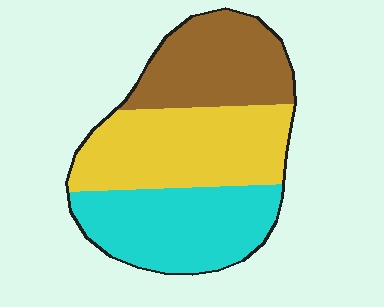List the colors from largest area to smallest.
From largest to smallest: yellow, cyan, brown.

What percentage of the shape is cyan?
Cyan takes up about one third (1/3) of the shape.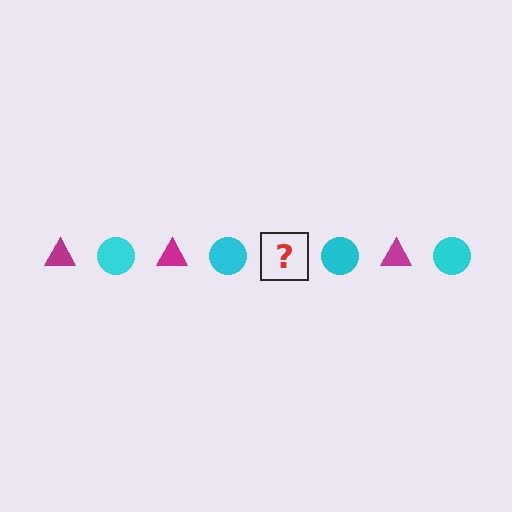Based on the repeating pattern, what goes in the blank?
The blank should be a magenta triangle.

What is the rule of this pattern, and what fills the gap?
The rule is that the pattern alternates between magenta triangle and cyan circle. The gap should be filled with a magenta triangle.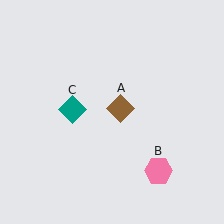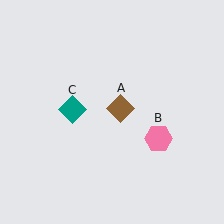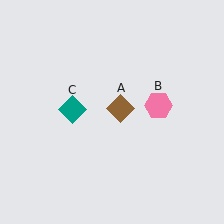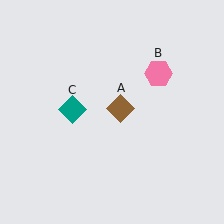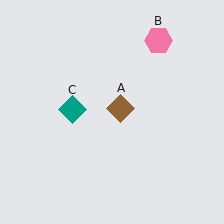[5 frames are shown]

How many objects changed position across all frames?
1 object changed position: pink hexagon (object B).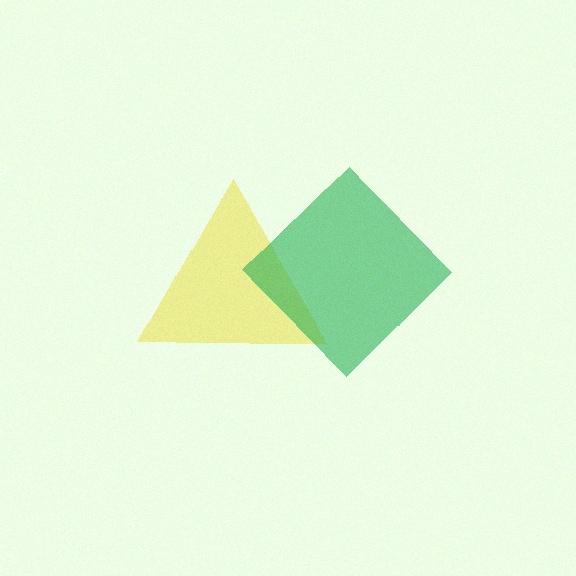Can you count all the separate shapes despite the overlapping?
Yes, there are 2 separate shapes.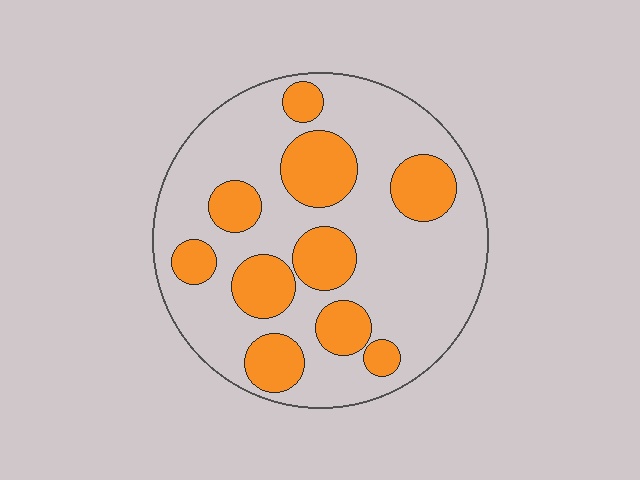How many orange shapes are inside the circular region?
10.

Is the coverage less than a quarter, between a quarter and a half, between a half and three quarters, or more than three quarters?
Between a quarter and a half.